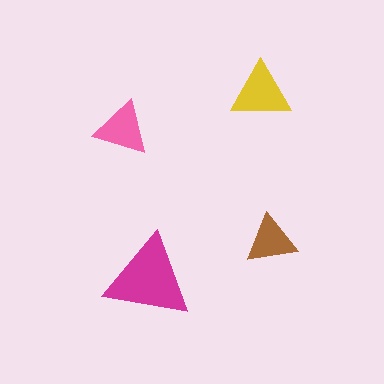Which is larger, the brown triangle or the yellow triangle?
The yellow one.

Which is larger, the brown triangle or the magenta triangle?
The magenta one.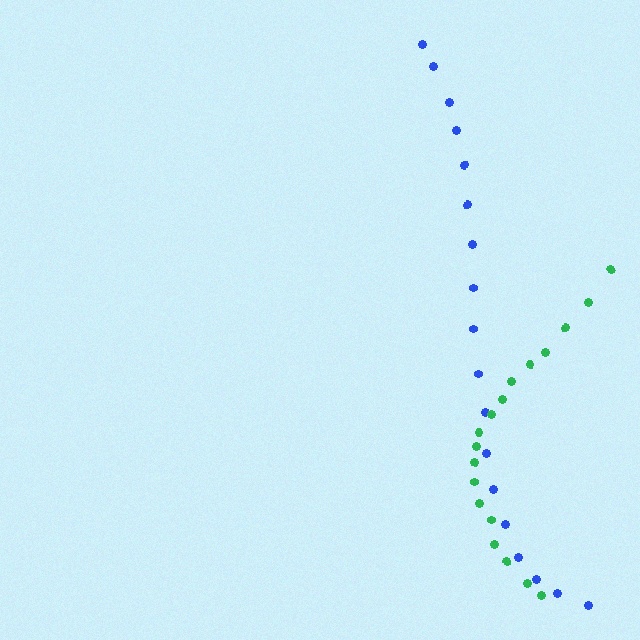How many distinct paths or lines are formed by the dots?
There are 2 distinct paths.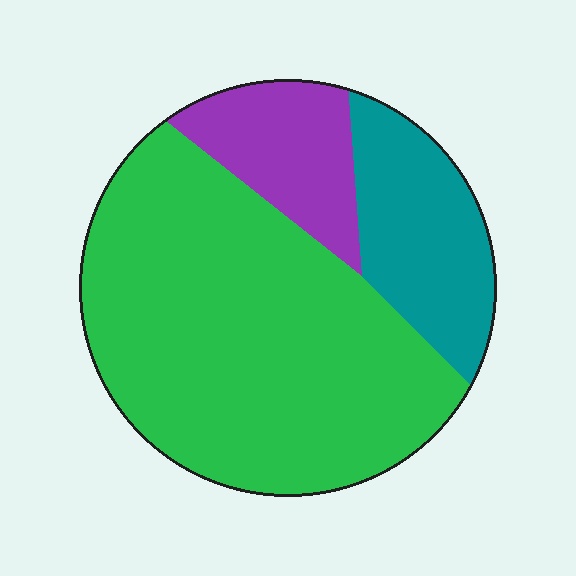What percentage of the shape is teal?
Teal takes up less than a quarter of the shape.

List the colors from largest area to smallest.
From largest to smallest: green, teal, purple.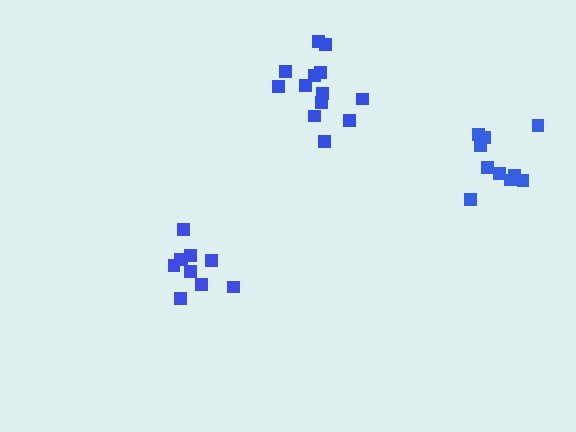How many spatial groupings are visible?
There are 3 spatial groupings.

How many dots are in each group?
Group 1: 10 dots, Group 2: 14 dots, Group 3: 10 dots (34 total).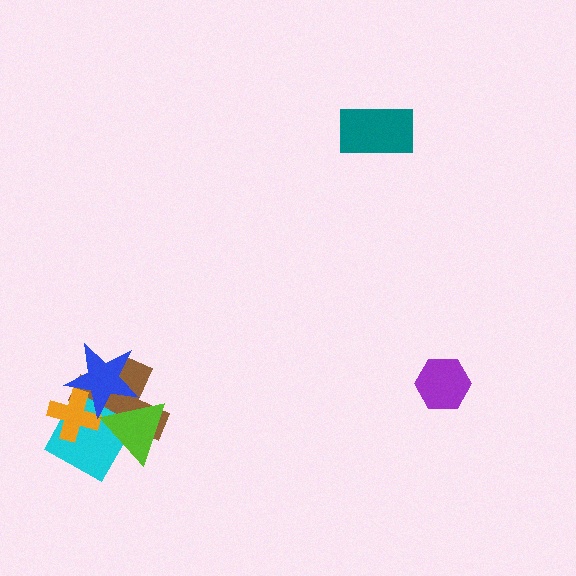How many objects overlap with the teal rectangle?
0 objects overlap with the teal rectangle.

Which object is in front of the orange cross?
The blue star is in front of the orange cross.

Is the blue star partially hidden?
Yes, it is partially covered by another shape.